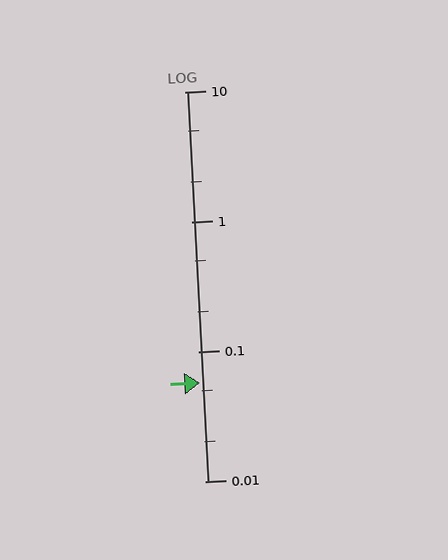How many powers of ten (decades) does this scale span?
The scale spans 3 decades, from 0.01 to 10.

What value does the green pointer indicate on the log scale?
The pointer indicates approximately 0.057.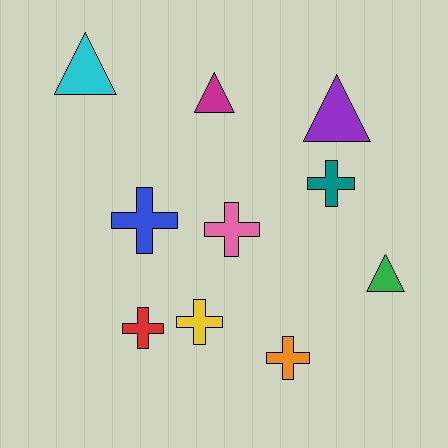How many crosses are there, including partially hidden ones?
There are 6 crosses.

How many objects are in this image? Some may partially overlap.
There are 10 objects.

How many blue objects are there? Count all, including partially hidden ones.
There is 1 blue object.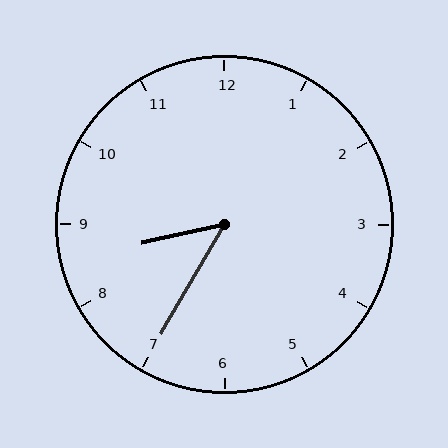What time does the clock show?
8:35.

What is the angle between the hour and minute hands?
Approximately 48 degrees.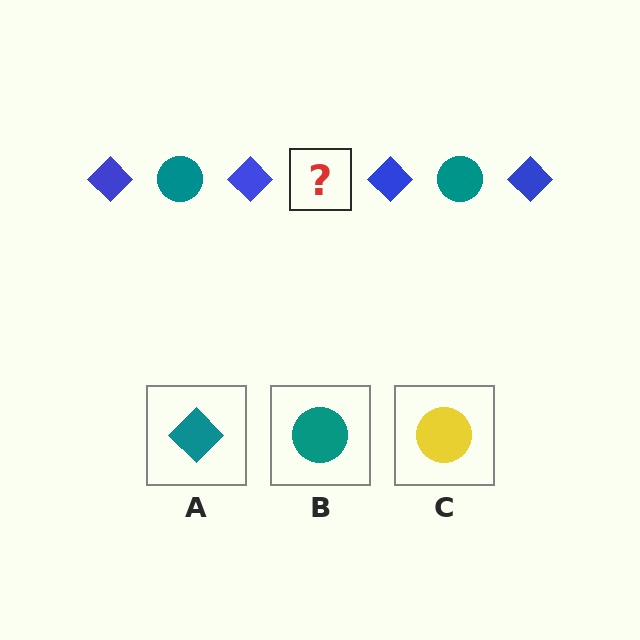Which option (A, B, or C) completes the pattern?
B.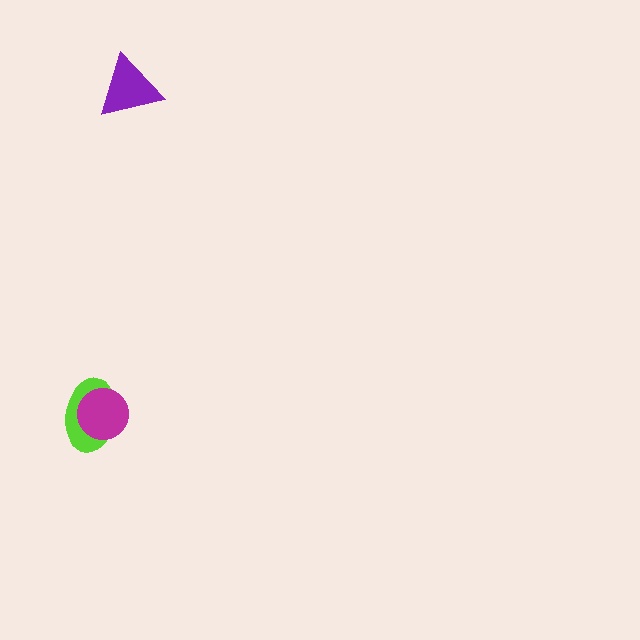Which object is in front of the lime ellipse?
The magenta circle is in front of the lime ellipse.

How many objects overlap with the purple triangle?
0 objects overlap with the purple triangle.